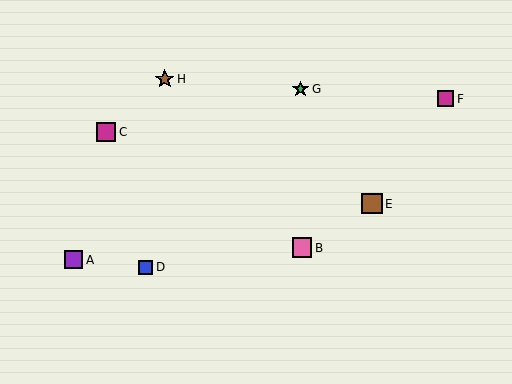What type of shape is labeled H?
Shape H is a brown star.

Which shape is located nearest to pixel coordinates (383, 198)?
The brown square (labeled E) at (372, 204) is nearest to that location.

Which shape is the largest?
The brown square (labeled E) is the largest.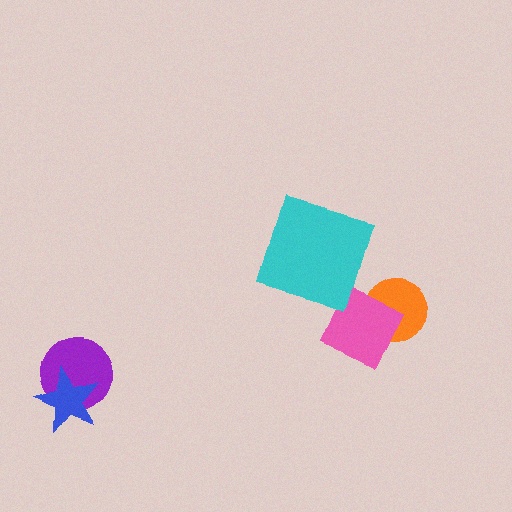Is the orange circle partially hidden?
Yes, it is partially covered by another shape.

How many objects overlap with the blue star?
1 object overlaps with the blue star.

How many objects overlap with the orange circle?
1 object overlaps with the orange circle.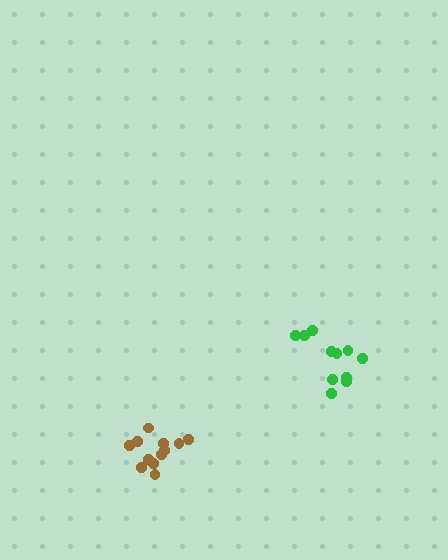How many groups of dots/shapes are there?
There are 2 groups.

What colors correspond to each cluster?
The clusters are colored: green, brown.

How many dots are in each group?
Group 1: 11 dots, Group 2: 12 dots (23 total).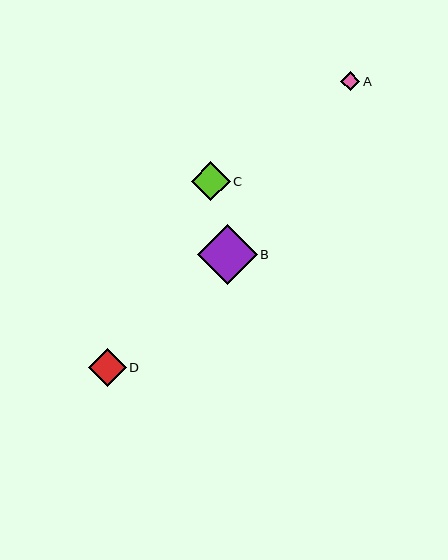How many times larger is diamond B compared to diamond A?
Diamond B is approximately 3.1 times the size of diamond A.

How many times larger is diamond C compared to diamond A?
Diamond C is approximately 2.1 times the size of diamond A.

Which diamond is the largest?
Diamond B is the largest with a size of approximately 60 pixels.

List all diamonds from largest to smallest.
From largest to smallest: B, C, D, A.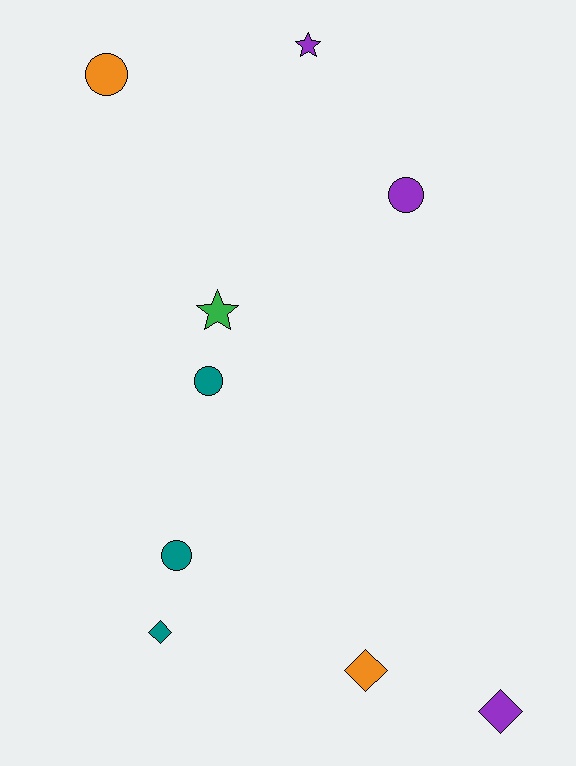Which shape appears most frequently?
Circle, with 4 objects.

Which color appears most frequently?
Teal, with 3 objects.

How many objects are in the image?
There are 9 objects.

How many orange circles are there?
There is 1 orange circle.